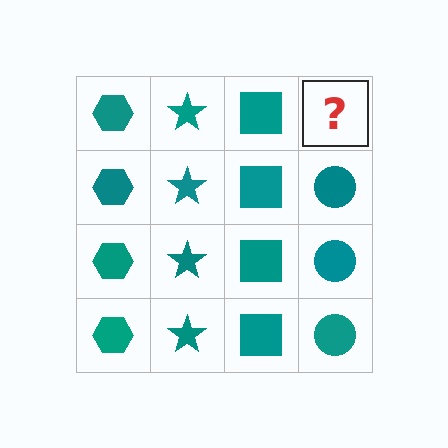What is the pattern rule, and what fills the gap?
The rule is that each column has a consistent shape. The gap should be filled with a teal circle.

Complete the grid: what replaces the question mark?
The question mark should be replaced with a teal circle.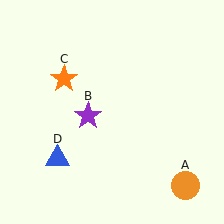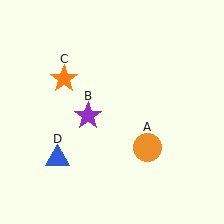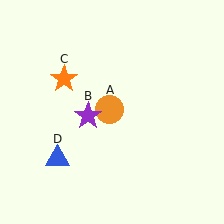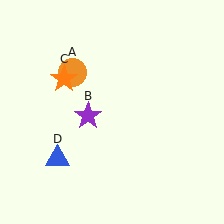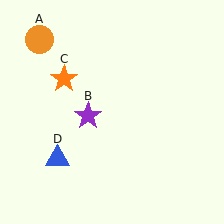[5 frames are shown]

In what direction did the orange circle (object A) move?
The orange circle (object A) moved up and to the left.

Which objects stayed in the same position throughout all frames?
Purple star (object B) and orange star (object C) and blue triangle (object D) remained stationary.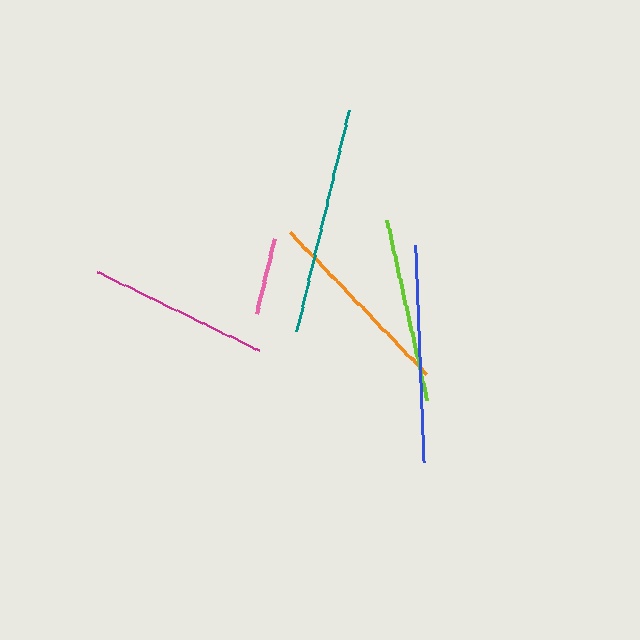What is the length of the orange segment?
The orange segment is approximately 197 pixels long.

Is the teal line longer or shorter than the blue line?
The teal line is longer than the blue line.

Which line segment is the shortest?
The pink line is the shortest at approximately 78 pixels.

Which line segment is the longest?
The teal line is the longest at approximately 227 pixels.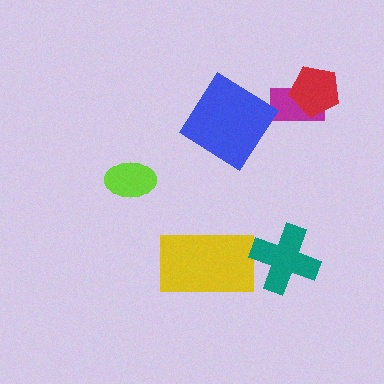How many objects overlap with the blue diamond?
0 objects overlap with the blue diamond.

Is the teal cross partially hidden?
No, no other shape covers it.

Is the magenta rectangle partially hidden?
Yes, it is partially covered by another shape.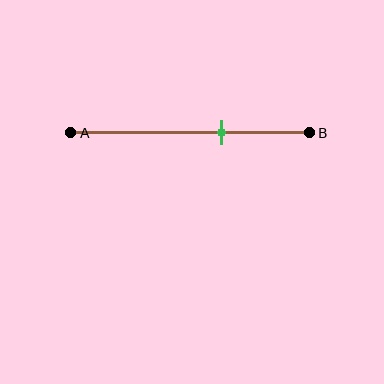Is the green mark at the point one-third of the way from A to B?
No, the mark is at about 65% from A, not at the 33% one-third point.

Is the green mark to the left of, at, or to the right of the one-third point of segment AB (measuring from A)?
The green mark is to the right of the one-third point of segment AB.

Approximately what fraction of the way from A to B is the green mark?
The green mark is approximately 65% of the way from A to B.